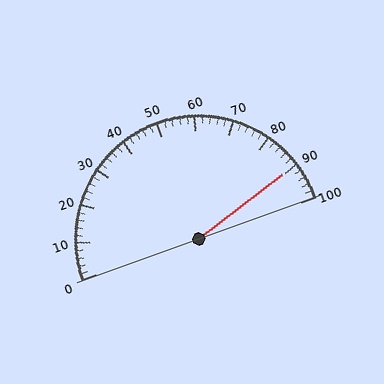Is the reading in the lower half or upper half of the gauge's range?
The reading is in the upper half of the range (0 to 100).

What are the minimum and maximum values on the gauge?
The gauge ranges from 0 to 100.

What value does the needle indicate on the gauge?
The needle indicates approximately 90.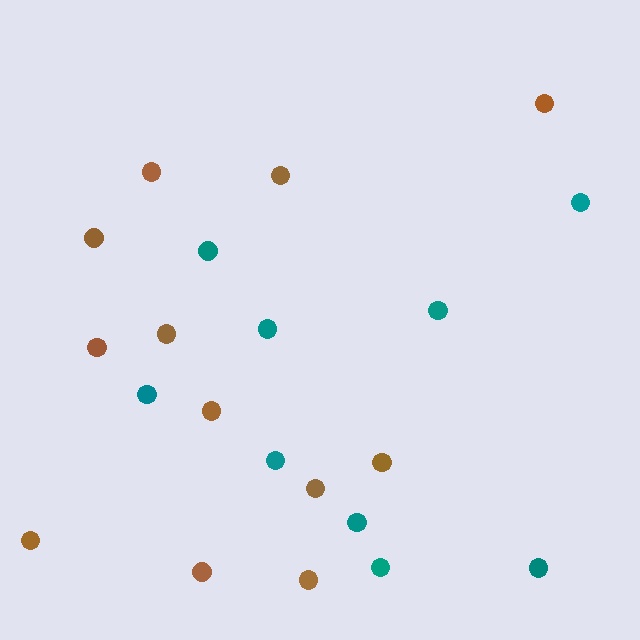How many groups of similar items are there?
There are 2 groups: one group of teal circles (9) and one group of brown circles (12).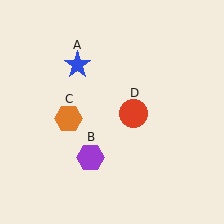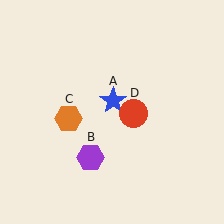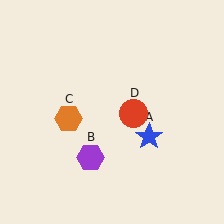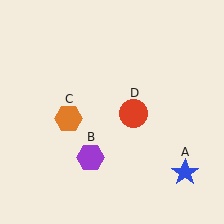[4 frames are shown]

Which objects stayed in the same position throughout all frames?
Purple hexagon (object B) and orange hexagon (object C) and red circle (object D) remained stationary.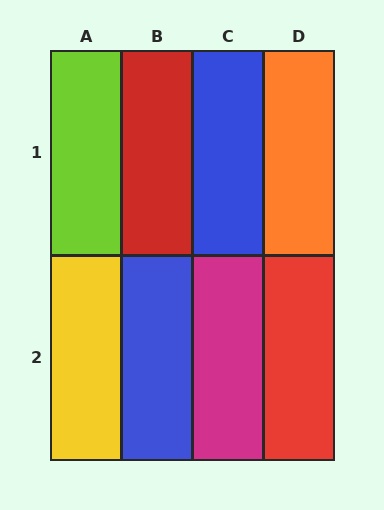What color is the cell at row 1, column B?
Red.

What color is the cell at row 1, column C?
Blue.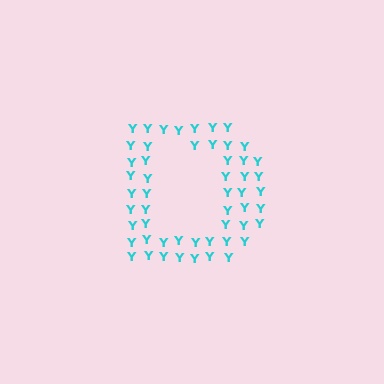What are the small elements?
The small elements are letter Y's.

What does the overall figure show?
The overall figure shows the letter D.